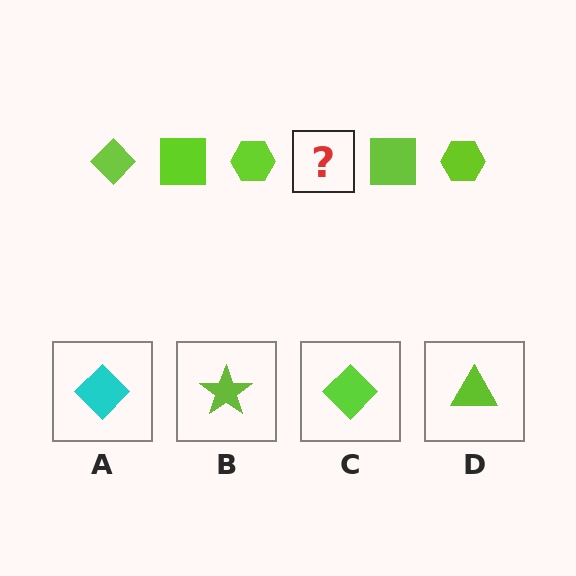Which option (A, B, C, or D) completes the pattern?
C.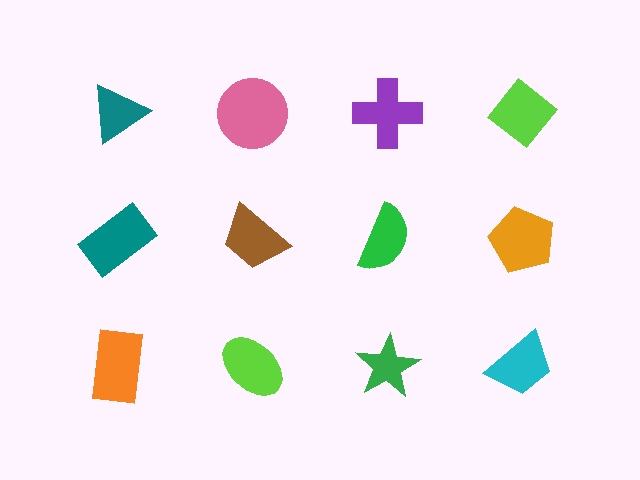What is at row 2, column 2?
A brown trapezoid.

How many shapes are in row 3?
4 shapes.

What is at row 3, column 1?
An orange rectangle.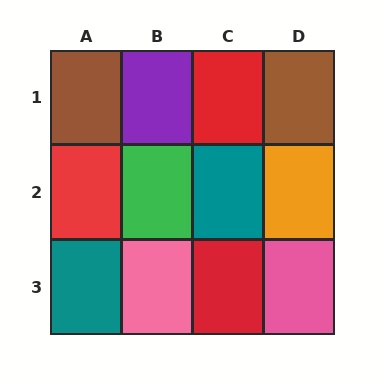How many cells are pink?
2 cells are pink.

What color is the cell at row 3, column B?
Pink.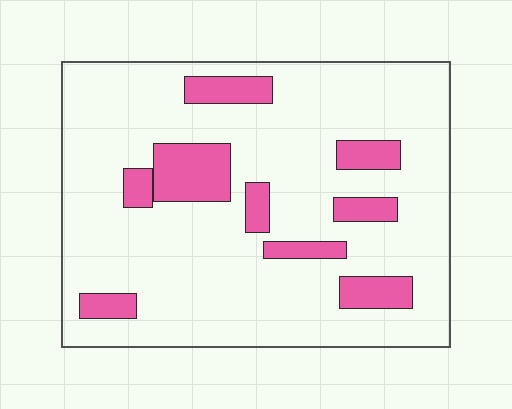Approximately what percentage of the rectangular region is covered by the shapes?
Approximately 15%.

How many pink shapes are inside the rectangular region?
9.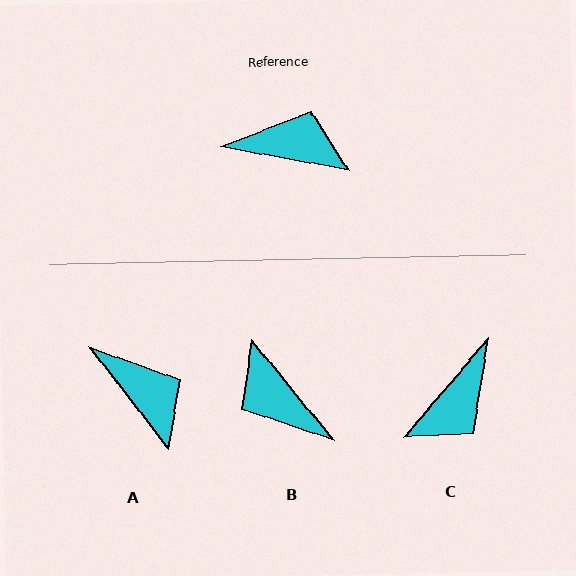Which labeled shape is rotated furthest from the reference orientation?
B, about 140 degrees away.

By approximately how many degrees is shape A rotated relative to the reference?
Approximately 41 degrees clockwise.